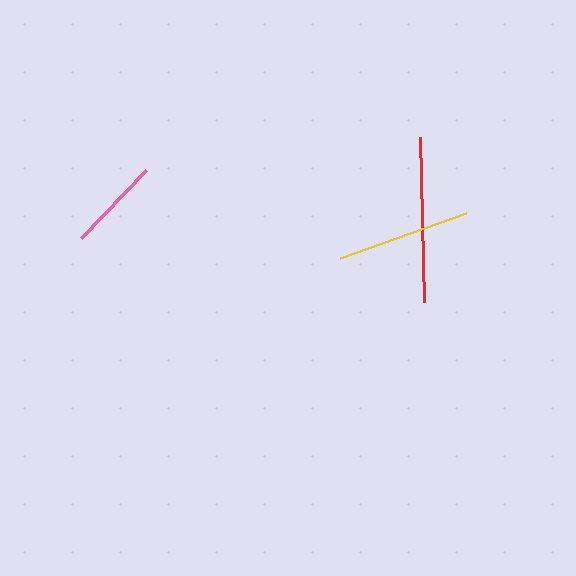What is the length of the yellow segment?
The yellow segment is approximately 134 pixels long.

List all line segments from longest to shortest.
From longest to shortest: red, yellow, pink.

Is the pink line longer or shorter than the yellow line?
The yellow line is longer than the pink line.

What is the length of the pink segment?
The pink segment is approximately 94 pixels long.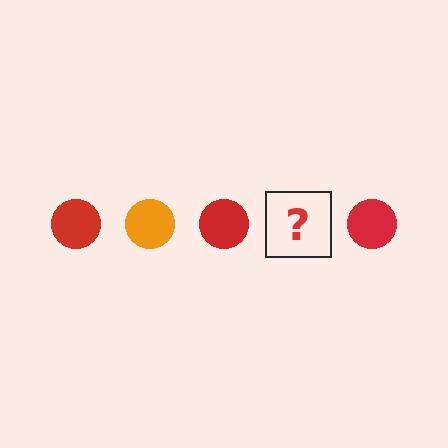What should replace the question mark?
The question mark should be replaced with an orange circle.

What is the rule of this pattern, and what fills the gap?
The rule is that the pattern cycles through red, orange circles. The gap should be filled with an orange circle.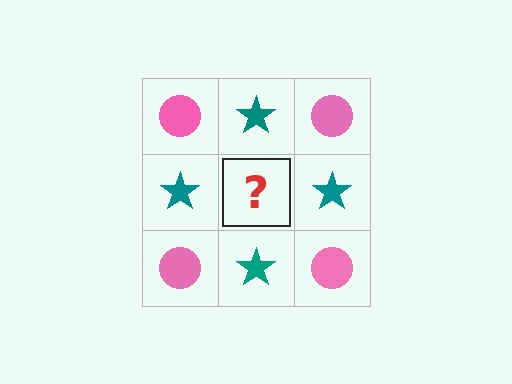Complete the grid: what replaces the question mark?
The question mark should be replaced with a pink circle.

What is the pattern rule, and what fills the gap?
The rule is that it alternates pink circle and teal star in a checkerboard pattern. The gap should be filled with a pink circle.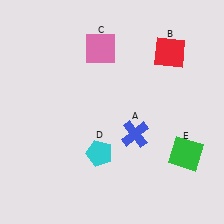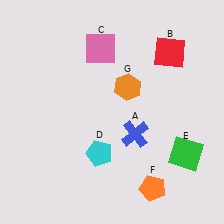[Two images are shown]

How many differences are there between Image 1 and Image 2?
There are 2 differences between the two images.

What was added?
An orange pentagon (F), an orange hexagon (G) were added in Image 2.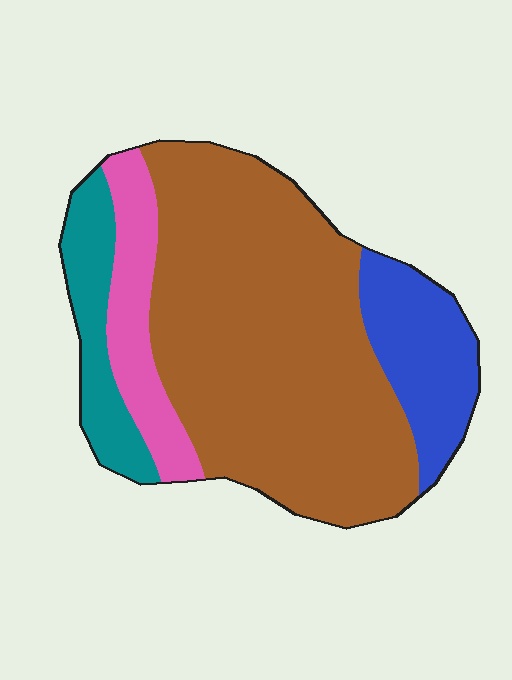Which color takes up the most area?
Brown, at roughly 60%.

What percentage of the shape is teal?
Teal covers about 10% of the shape.